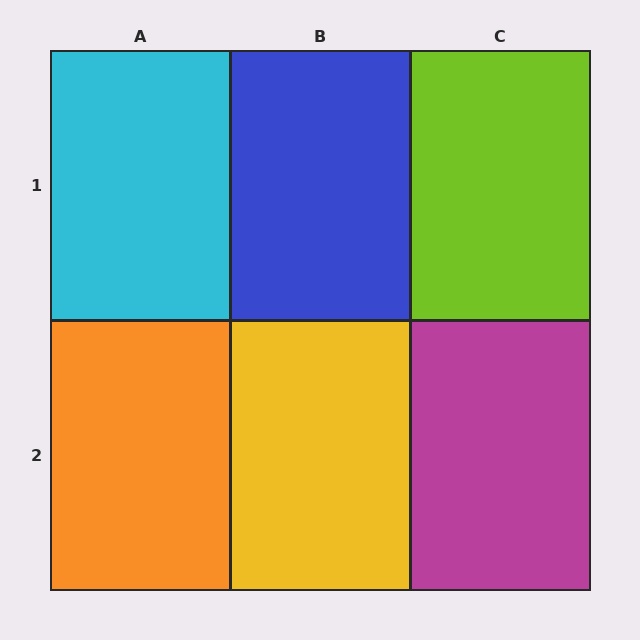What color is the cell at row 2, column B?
Yellow.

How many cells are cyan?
1 cell is cyan.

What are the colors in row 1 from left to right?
Cyan, blue, lime.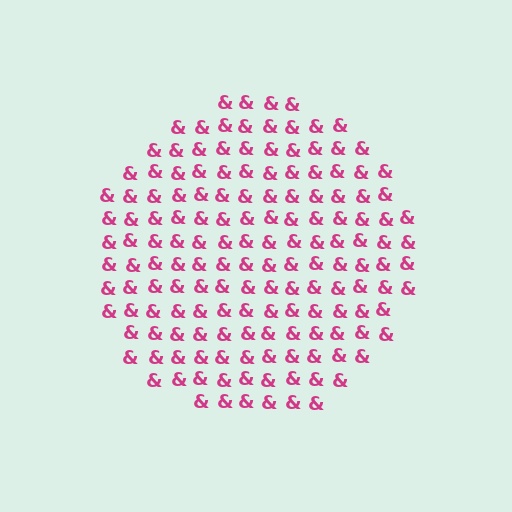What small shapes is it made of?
It is made of small ampersands.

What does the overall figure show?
The overall figure shows a circle.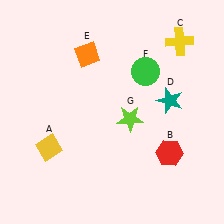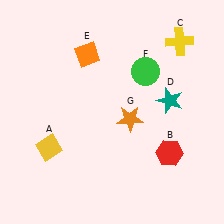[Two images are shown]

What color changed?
The star (G) changed from lime in Image 1 to orange in Image 2.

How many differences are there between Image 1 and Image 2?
There is 1 difference between the two images.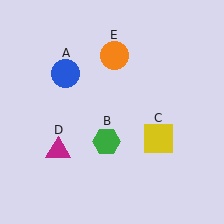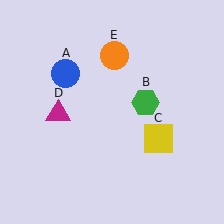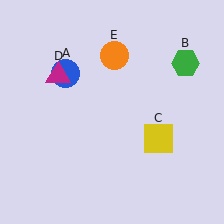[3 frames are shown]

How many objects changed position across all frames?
2 objects changed position: green hexagon (object B), magenta triangle (object D).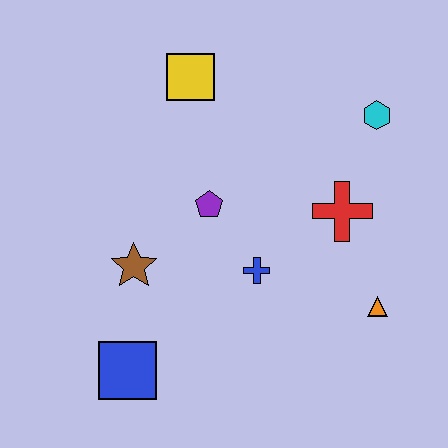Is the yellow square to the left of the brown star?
No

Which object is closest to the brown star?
The purple pentagon is closest to the brown star.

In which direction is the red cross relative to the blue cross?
The red cross is to the right of the blue cross.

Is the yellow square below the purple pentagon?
No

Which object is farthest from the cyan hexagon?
The blue square is farthest from the cyan hexagon.